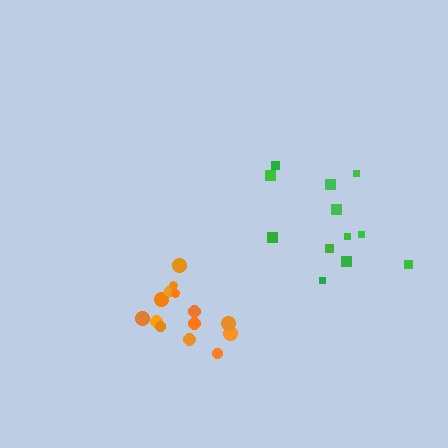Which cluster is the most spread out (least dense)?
Green.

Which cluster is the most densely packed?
Orange.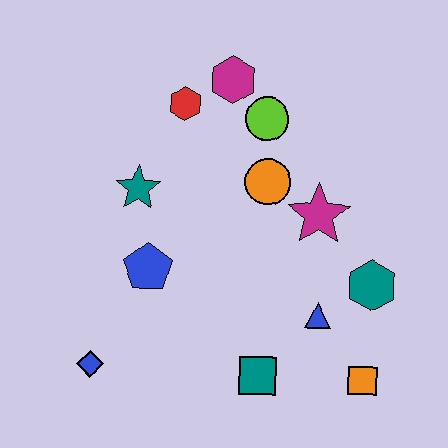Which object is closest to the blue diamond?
The blue pentagon is closest to the blue diamond.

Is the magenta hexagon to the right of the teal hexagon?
No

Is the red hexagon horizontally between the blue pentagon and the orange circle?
Yes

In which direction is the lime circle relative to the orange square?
The lime circle is above the orange square.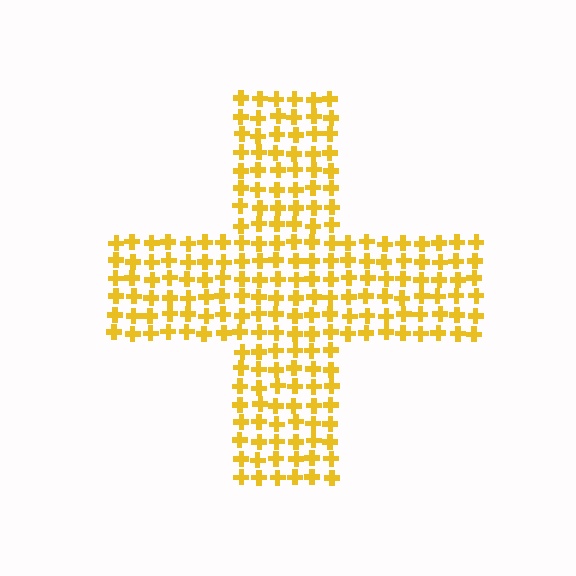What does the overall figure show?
The overall figure shows a cross.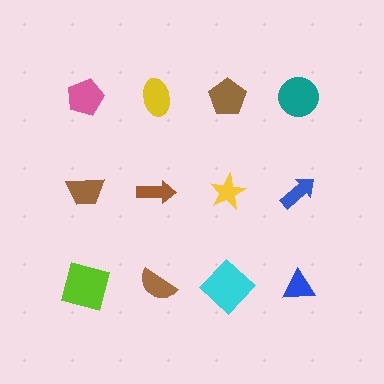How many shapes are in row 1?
4 shapes.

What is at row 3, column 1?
A lime square.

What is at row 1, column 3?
A brown pentagon.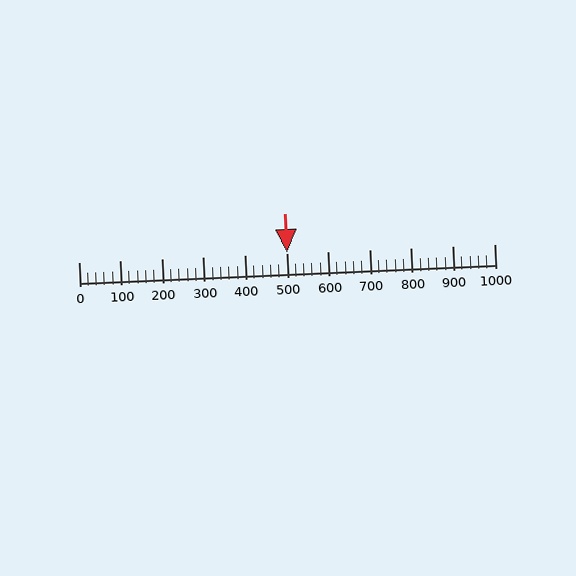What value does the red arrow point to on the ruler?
The red arrow points to approximately 500.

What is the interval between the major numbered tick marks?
The major tick marks are spaced 100 units apart.